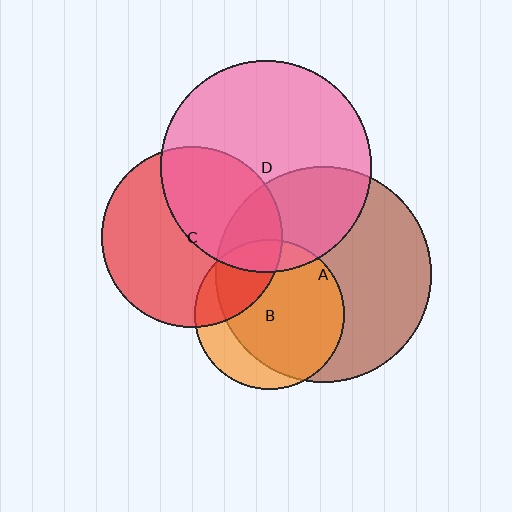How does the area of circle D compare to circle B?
Approximately 2.0 times.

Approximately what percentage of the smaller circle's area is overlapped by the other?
Approximately 25%.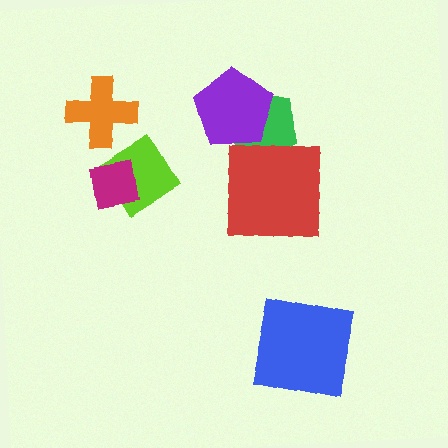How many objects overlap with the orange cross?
0 objects overlap with the orange cross.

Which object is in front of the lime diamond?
The magenta square is in front of the lime diamond.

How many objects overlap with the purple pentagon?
1 object overlaps with the purple pentagon.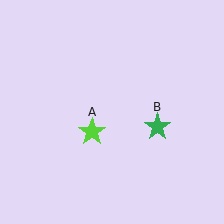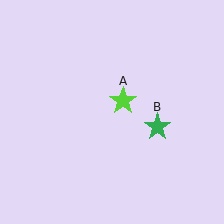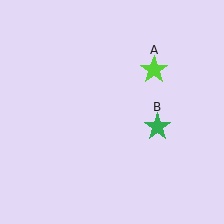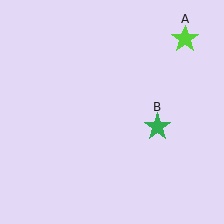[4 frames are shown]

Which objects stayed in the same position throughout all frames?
Green star (object B) remained stationary.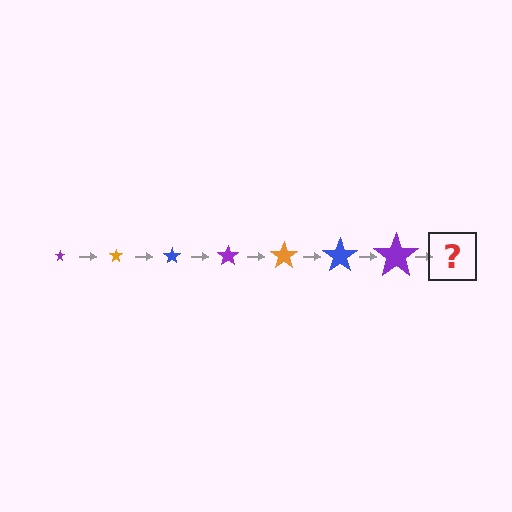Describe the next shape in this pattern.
It should be an orange star, larger than the previous one.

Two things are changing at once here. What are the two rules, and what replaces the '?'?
The two rules are that the star grows larger each step and the color cycles through purple, orange, and blue. The '?' should be an orange star, larger than the previous one.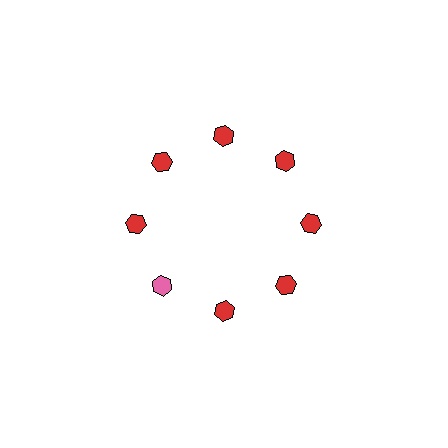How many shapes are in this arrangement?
There are 8 shapes arranged in a ring pattern.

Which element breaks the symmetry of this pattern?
The pink hexagon at roughly the 8 o'clock position breaks the symmetry. All other shapes are red hexagons.